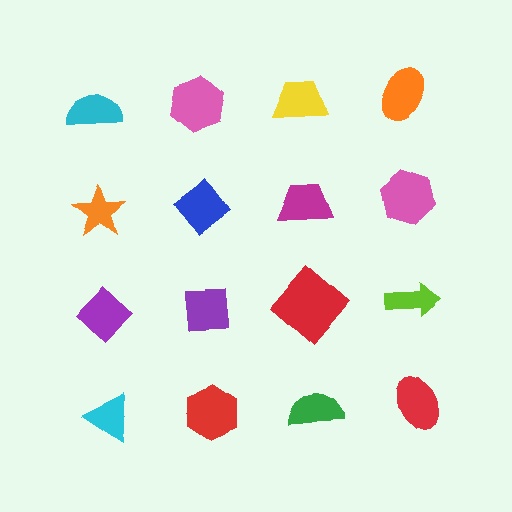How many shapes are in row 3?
4 shapes.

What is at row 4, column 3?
A green semicircle.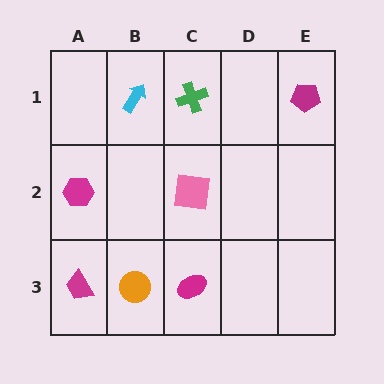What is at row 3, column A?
A magenta trapezoid.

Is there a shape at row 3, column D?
No, that cell is empty.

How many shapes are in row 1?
3 shapes.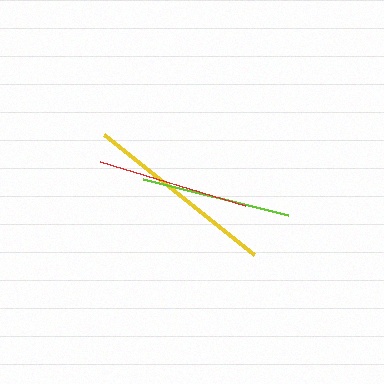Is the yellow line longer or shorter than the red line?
The yellow line is longer than the red line.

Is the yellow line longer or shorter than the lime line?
The yellow line is longer than the lime line.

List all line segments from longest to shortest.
From longest to shortest: yellow, red, lime.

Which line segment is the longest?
The yellow line is the longest at approximately 191 pixels.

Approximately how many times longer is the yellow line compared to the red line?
The yellow line is approximately 1.3 times the length of the red line.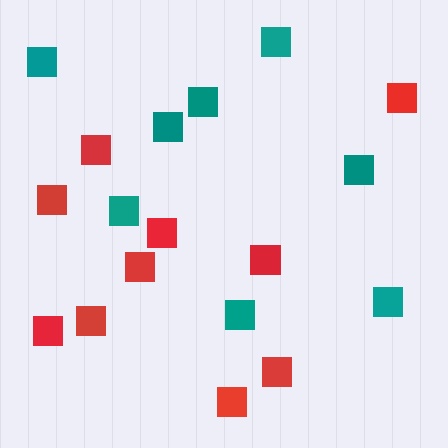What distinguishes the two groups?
There are 2 groups: one group of teal squares (8) and one group of red squares (10).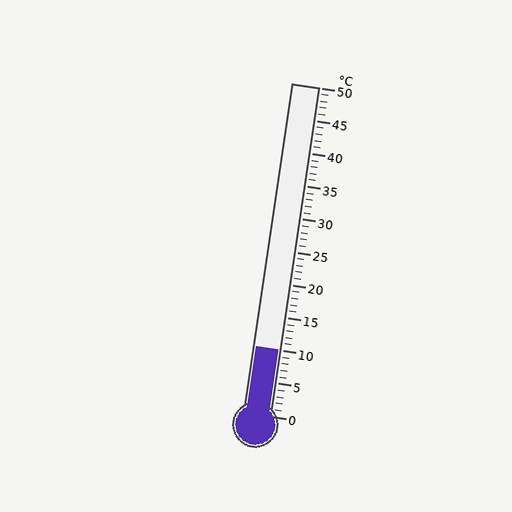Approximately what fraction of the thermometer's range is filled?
The thermometer is filled to approximately 20% of its range.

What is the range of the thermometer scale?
The thermometer scale ranges from 0°C to 50°C.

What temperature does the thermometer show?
The thermometer shows approximately 10°C.